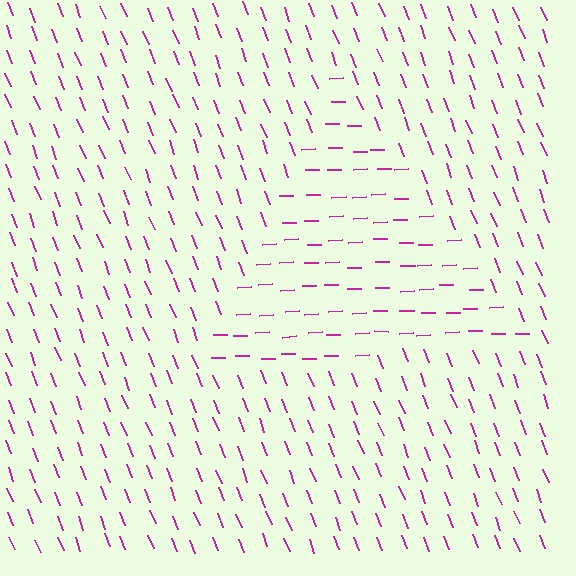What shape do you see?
I see a triangle.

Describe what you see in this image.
The image is filled with small magenta line segments. A triangle region in the image has lines oriented differently from the surrounding lines, creating a visible texture boundary.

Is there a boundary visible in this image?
Yes, there is a texture boundary formed by a change in line orientation.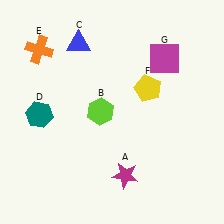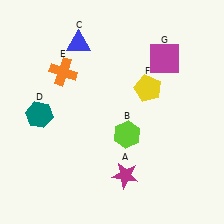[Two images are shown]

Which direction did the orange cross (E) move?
The orange cross (E) moved right.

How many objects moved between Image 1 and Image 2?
2 objects moved between the two images.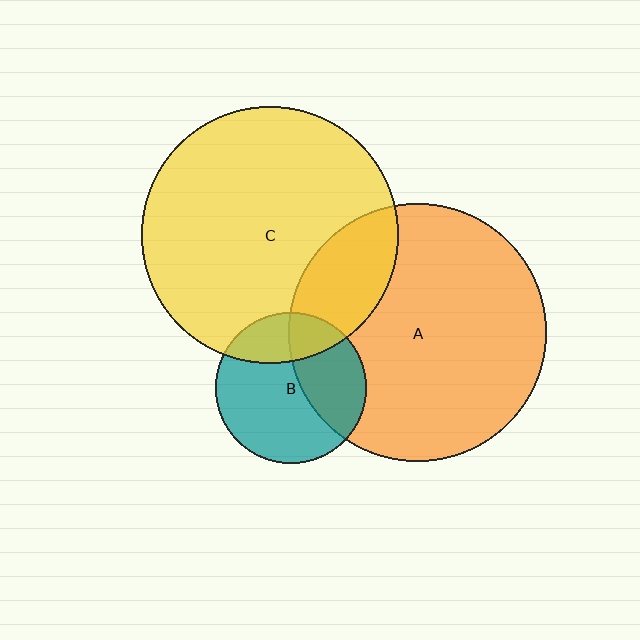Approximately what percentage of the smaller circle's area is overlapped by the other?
Approximately 20%.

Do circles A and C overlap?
Yes.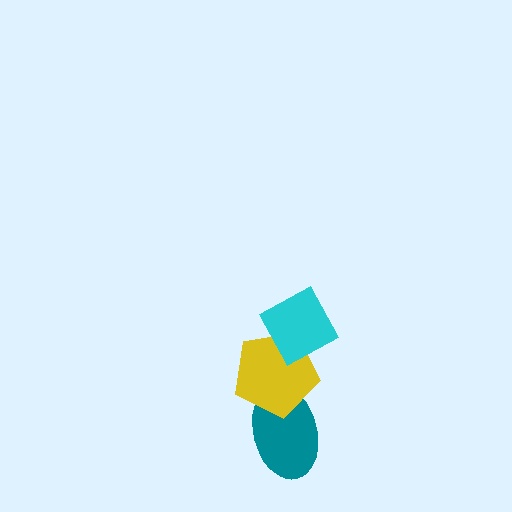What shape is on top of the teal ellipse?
The yellow pentagon is on top of the teal ellipse.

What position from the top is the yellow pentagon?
The yellow pentagon is 2nd from the top.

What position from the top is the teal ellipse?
The teal ellipse is 3rd from the top.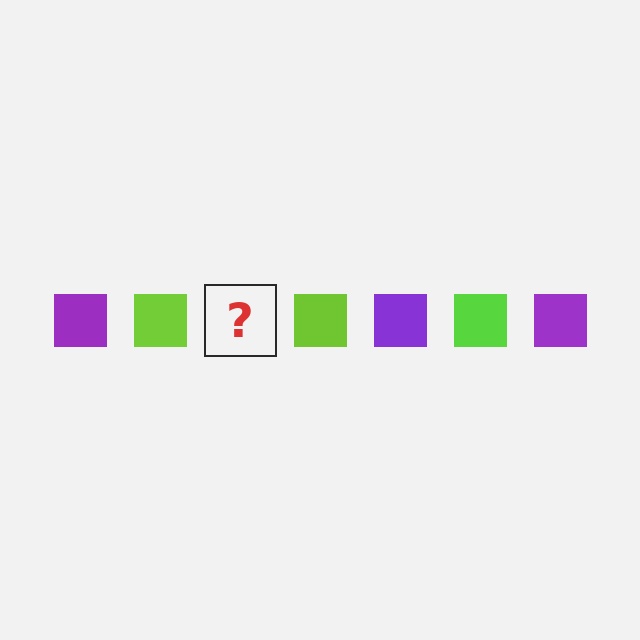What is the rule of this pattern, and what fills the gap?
The rule is that the pattern cycles through purple, lime squares. The gap should be filled with a purple square.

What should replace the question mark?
The question mark should be replaced with a purple square.